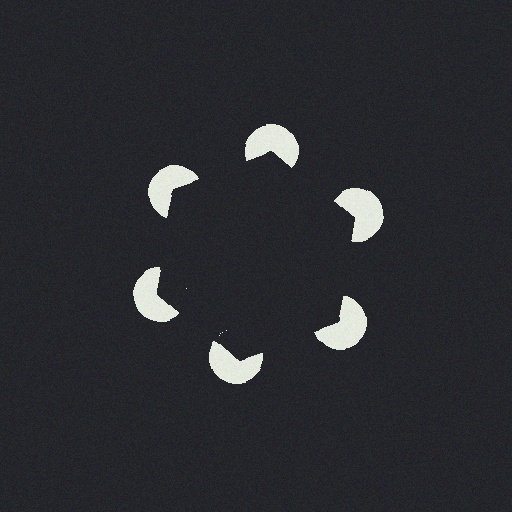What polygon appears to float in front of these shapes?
An illusory hexagon — its edges are inferred from the aligned wedge cuts in the pac-man discs, not physically drawn.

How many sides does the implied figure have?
6 sides.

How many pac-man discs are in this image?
There are 6 — one at each vertex of the illusory hexagon.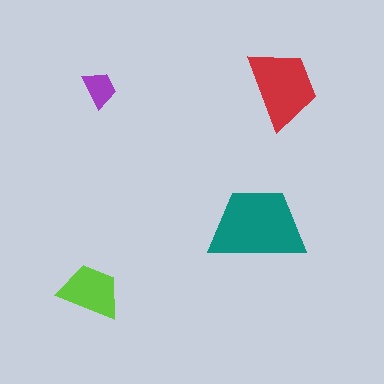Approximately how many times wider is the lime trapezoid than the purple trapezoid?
About 1.5 times wider.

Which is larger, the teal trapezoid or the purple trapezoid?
The teal one.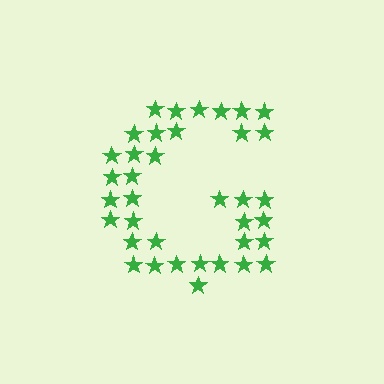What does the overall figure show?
The overall figure shows the letter G.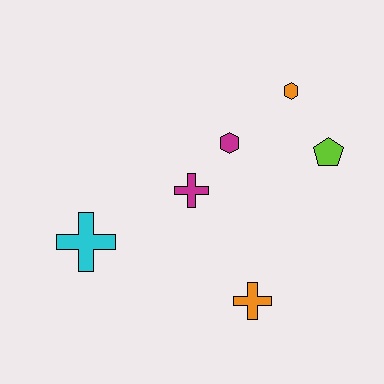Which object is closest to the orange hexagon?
The lime pentagon is closest to the orange hexagon.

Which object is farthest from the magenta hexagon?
The cyan cross is farthest from the magenta hexagon.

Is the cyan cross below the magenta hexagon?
Yes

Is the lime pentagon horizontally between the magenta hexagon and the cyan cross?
No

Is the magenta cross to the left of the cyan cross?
No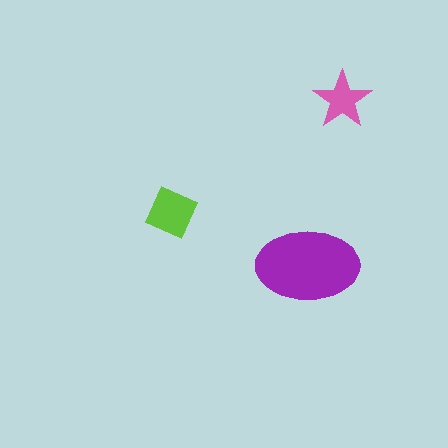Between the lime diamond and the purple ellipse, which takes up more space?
The purple ellipse.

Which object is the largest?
The purple ellipse.